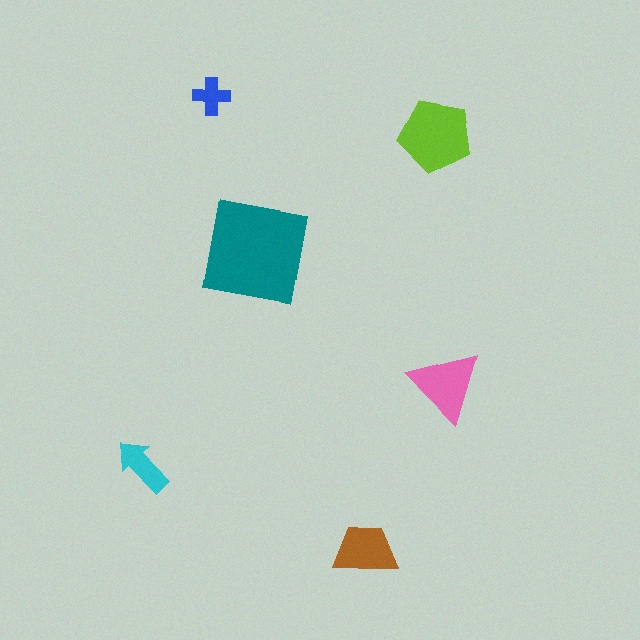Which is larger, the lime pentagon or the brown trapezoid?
The lime pentagon.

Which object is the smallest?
The blue cross.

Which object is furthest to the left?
The cyan arrow is leftmost.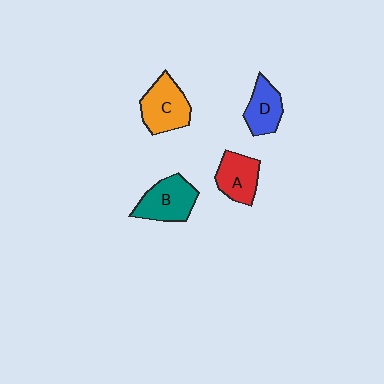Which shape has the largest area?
Shape B (teal).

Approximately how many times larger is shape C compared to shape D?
Approximately 1.3 times.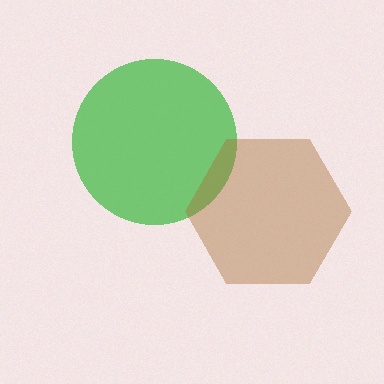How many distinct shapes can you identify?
There are 2 distinct shapes: a green circle, a brown hexagon.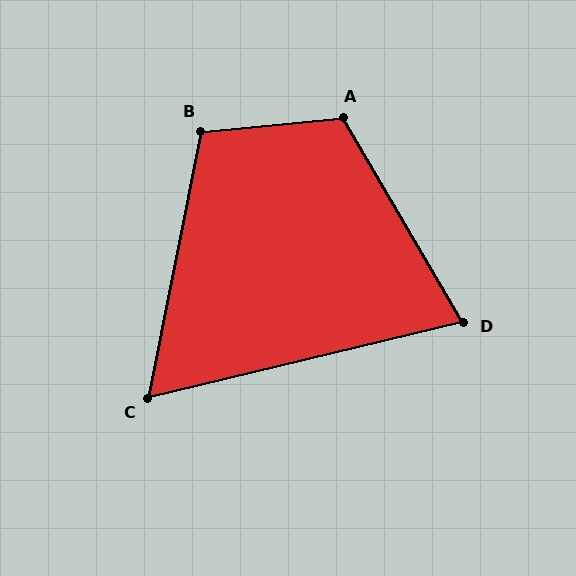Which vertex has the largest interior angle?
A, at approximately 115 degrees.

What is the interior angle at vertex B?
Approximately 107 degrees (obtuse).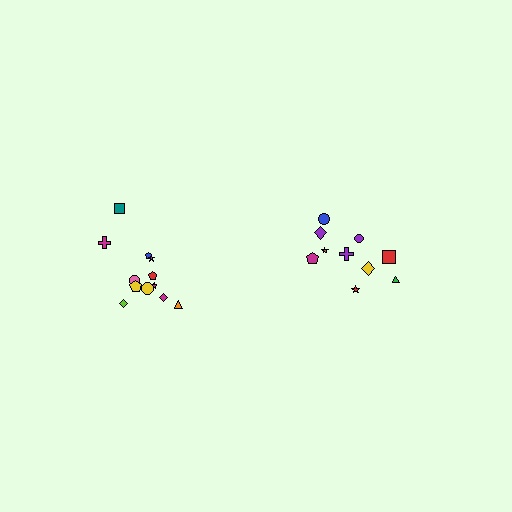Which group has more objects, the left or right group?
The left group.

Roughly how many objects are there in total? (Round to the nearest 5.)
Roughly 20 objects in total.